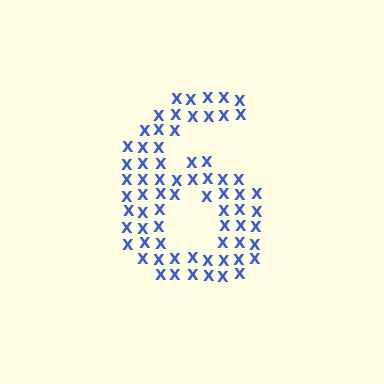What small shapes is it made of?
It is made of small letter X's.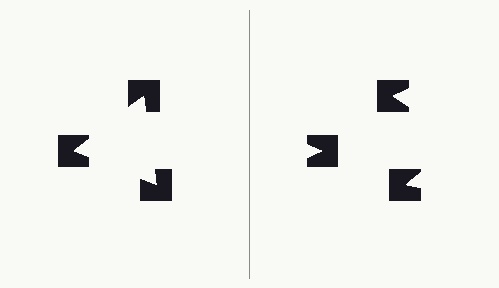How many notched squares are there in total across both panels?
6 — 3 on each side.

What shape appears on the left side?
An illusory triangle.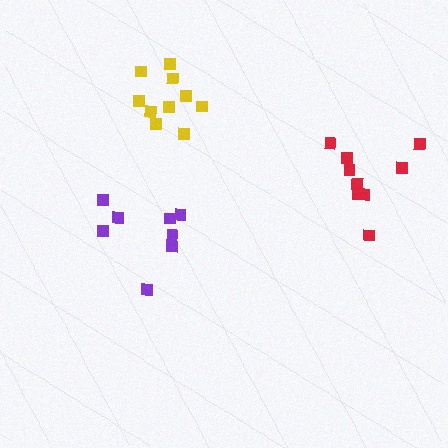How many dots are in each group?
Group 1: 9 dots, Group 2: 10 dots, Group 3: 8 dots (27 total).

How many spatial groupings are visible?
There are 3 spatial groupings.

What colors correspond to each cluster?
The clusters are colored: red, yellow, purple.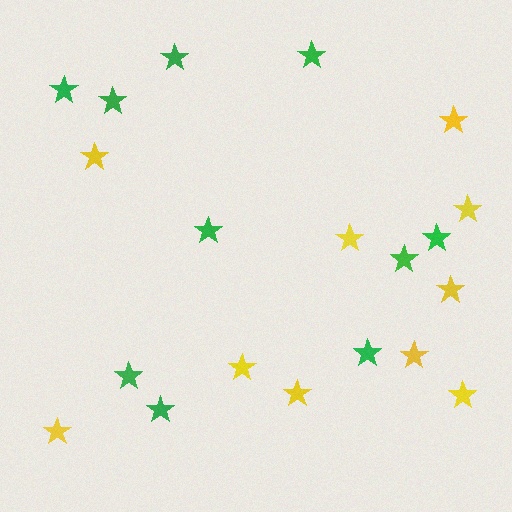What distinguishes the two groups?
There are 2 groups: one group of yellow stars (10) and one group of green stars (10).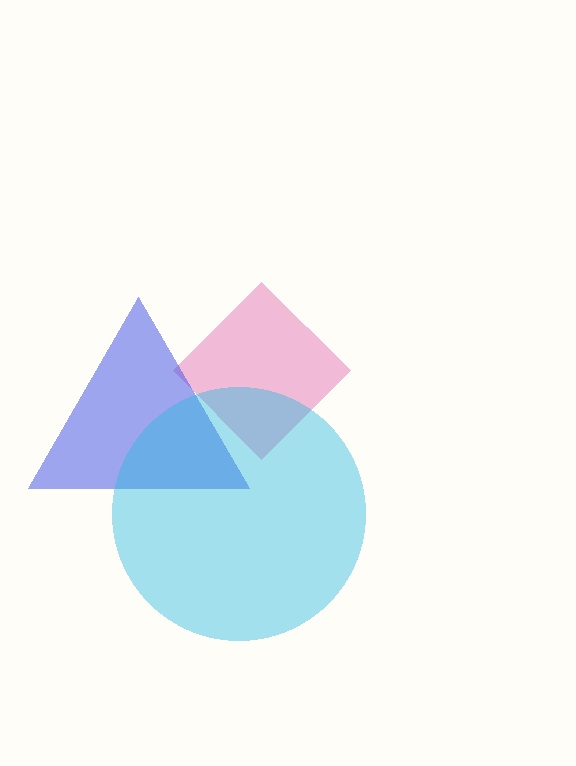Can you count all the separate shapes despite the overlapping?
Yes, there are 3 separate shapes.